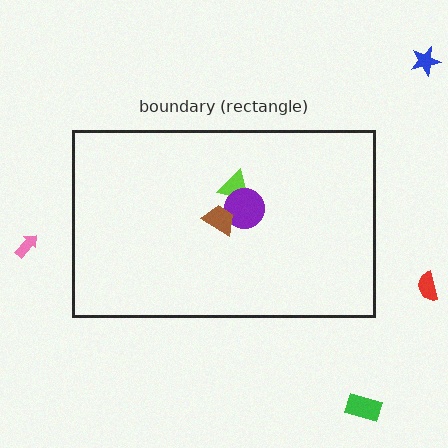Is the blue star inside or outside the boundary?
Outside.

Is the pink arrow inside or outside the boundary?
Outside.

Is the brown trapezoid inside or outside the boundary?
Inside.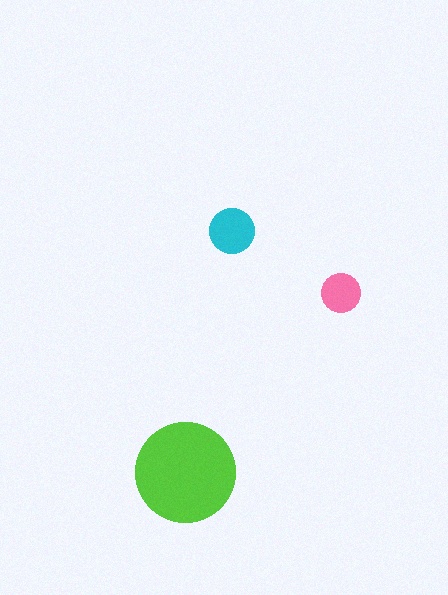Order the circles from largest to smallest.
the lime one, the cyan one, the pink one.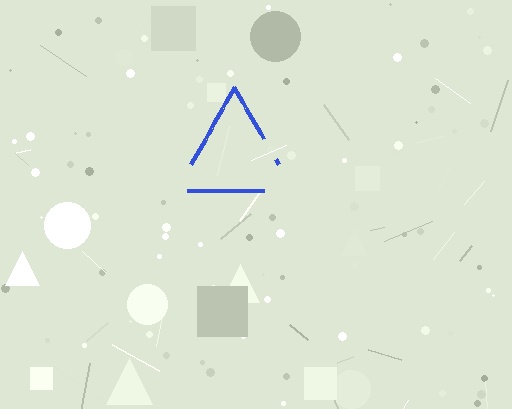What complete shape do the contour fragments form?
The contour fragments form a triangle.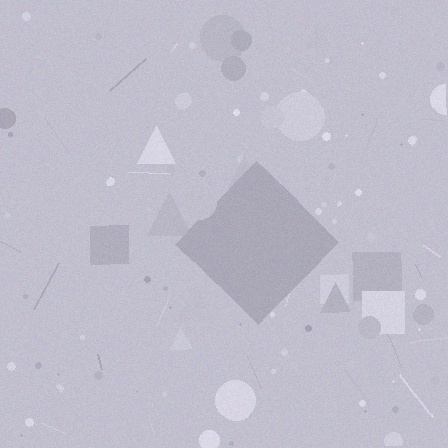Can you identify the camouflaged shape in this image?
The camouflaged shape is a diamond.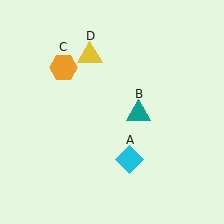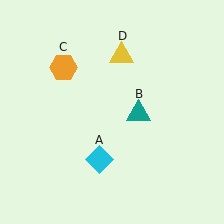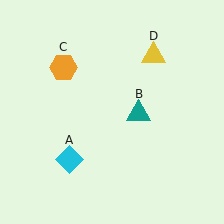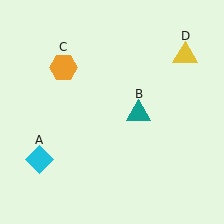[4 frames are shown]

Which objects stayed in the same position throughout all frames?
Teal triangle (object B) and orange hexagon (object C) remained stationary.